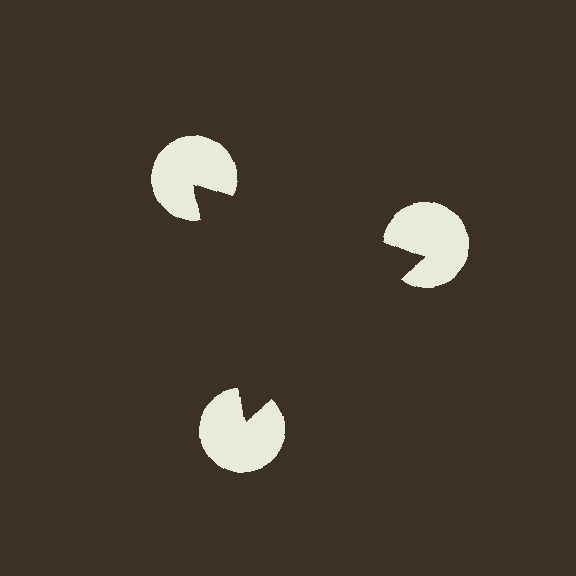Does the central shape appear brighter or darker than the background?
It typically appears slightly darker than the background, even though no actual brightness change is drawn.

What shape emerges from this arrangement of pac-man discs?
An illusory triangle — its edges are inferred from the aligned wedge cuts in the pac-man discs, not physically drawn.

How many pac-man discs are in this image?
There are 3 — one at each vertex of the illusory triangle.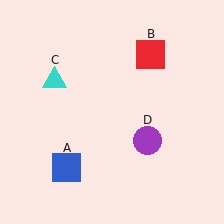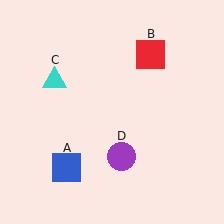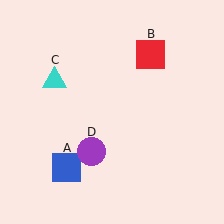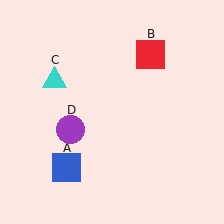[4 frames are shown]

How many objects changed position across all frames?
1 object changed position: purple circle (object D).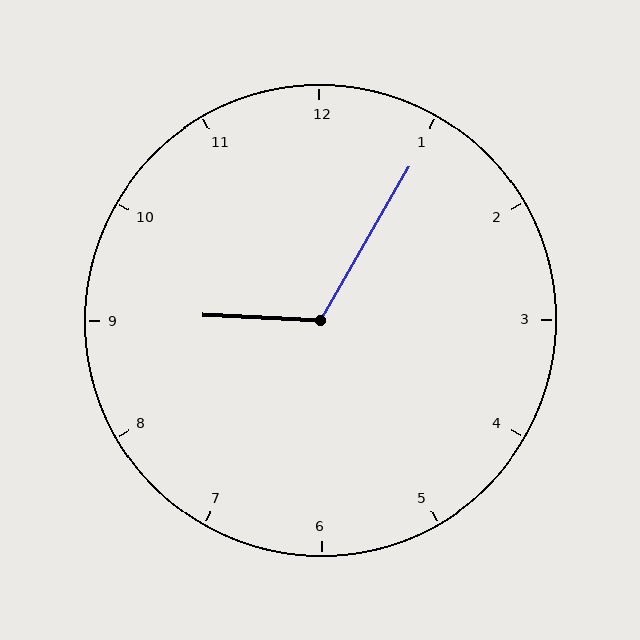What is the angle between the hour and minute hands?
Approximately 118 degrees.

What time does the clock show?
9:05.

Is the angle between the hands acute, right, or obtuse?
It is obtuse.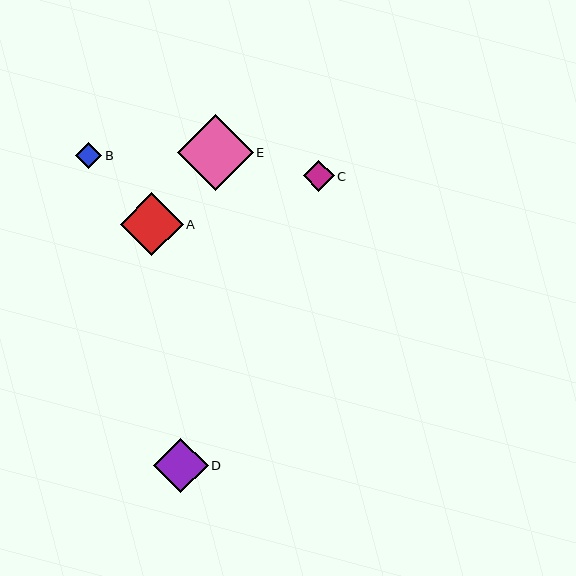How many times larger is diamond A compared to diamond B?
Diamond A is approximately 2.4 times the size of diamond B.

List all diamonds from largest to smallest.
From largest to smallest: E, A, D, C, B.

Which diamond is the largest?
Diamond E is the largest with a size of approximately 76 pixels.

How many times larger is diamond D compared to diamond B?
Diamond D is approximately 2.1 times the size of diamond B.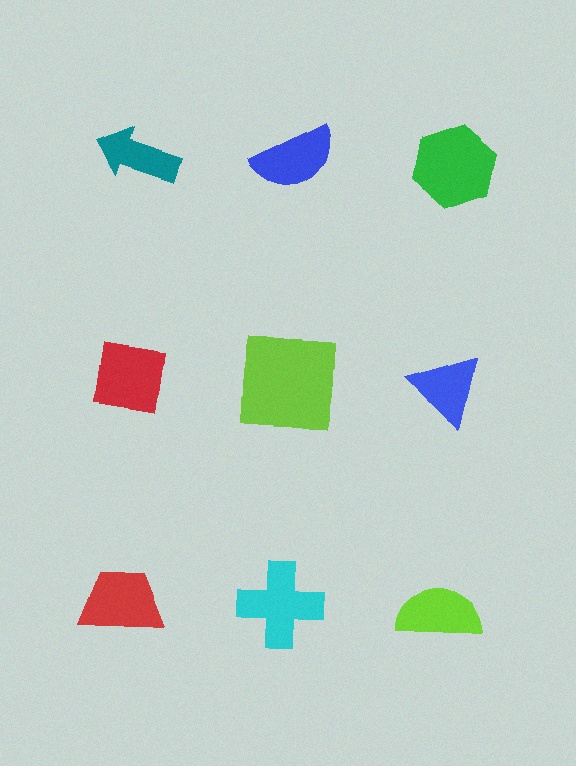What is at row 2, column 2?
A lime square.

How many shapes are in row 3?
3 shapes.